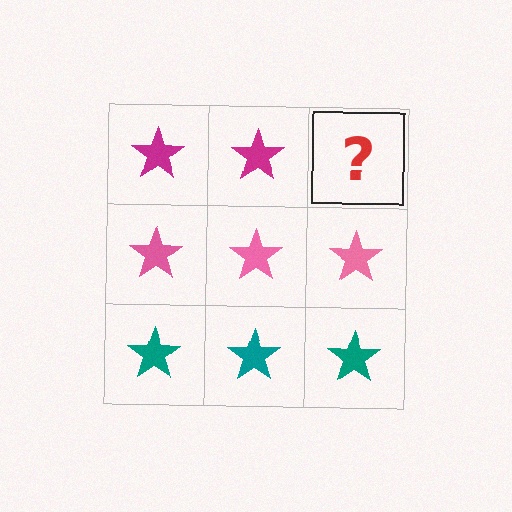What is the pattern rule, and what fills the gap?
The rule is that each row has a consistent color. The gap should be filled with a magenta star.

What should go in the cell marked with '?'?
The missing cell should contain a magenta star.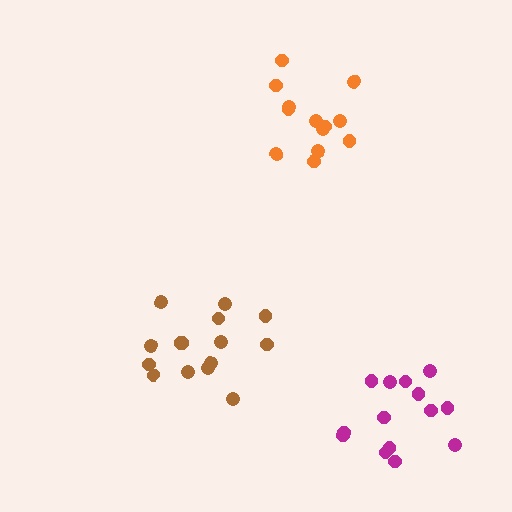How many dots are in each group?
Group 1: 13 dots, Group 2: 15 dots, Group 3: 14 dots (42 total).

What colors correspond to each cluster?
The clusters are colored: orange, brown, magenta.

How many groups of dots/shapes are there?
There are 3 groups.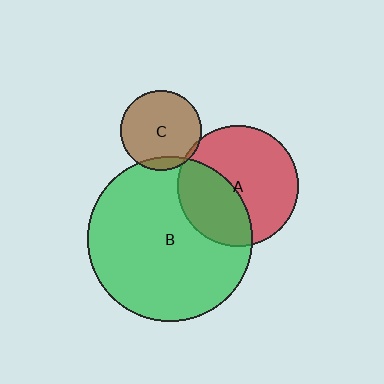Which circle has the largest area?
Circle B (green).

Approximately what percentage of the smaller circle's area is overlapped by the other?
Approximately 40%.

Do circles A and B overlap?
Yes.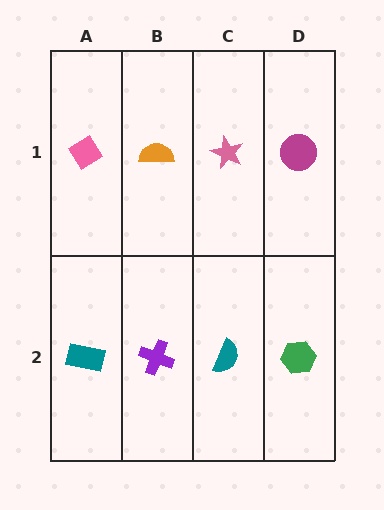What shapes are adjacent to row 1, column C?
A teal semicircle (row 2, column C), an orange semicircle (row 1, column B), a magenta circle (row 1, column D).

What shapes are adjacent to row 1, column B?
A purple cross (row 2, column B), a pink diamond (row 1, column A), a pink star (row 1, column C).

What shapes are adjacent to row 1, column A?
A teal rectangle (row 2, column A), an orange semicircle (row 1, column B).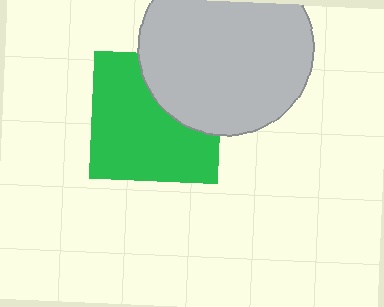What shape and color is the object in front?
The object in front is a light gray circle.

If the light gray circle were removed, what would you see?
You would see the complete green square.